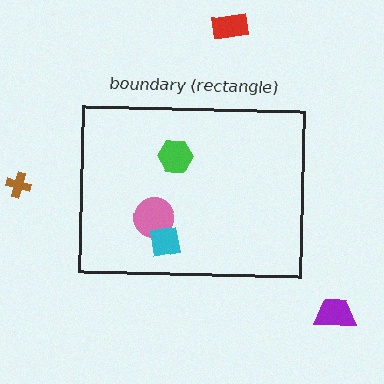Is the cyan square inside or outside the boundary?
Inside.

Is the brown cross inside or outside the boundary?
Outside.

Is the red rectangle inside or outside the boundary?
Outside.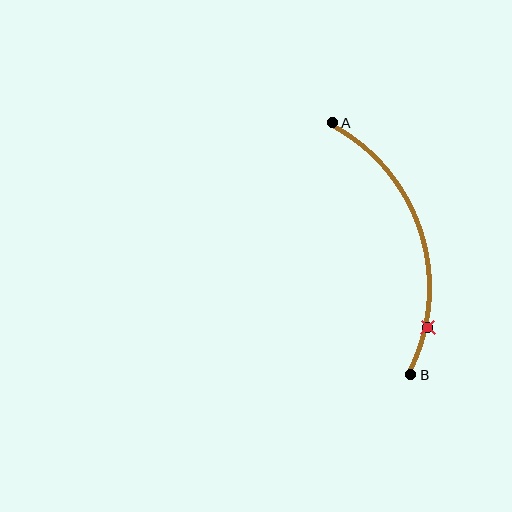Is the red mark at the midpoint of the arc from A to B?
No. The red mark lies on the arc but is closer to endpoint B. The arc midpoint would be at the point on the curve equidistant along the arc from both A and B.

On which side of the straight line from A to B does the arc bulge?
The arc bulges to the right of the straight line connecting A and B.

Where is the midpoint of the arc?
The arc midpoint is the point on the curve farthest from the straight line joining A and B. It sits to the right of that line.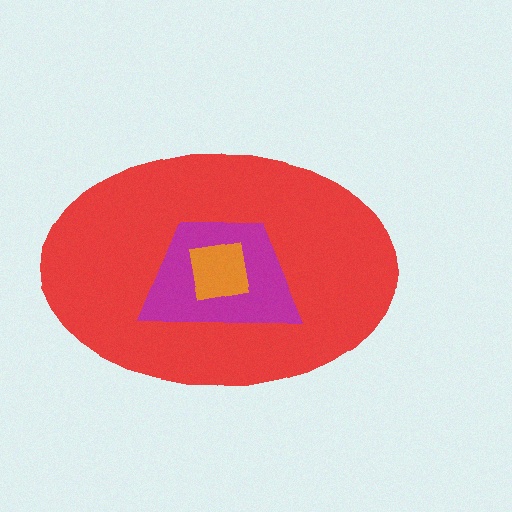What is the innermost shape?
The orange square.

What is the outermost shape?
The red ellipse.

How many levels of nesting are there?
3.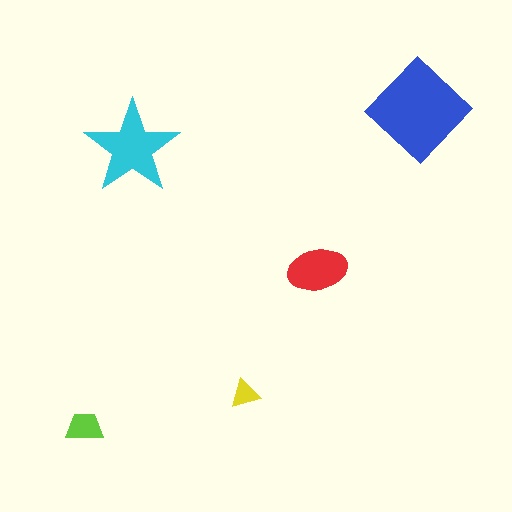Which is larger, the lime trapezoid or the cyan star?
The cyan star.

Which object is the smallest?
The yellow triangle.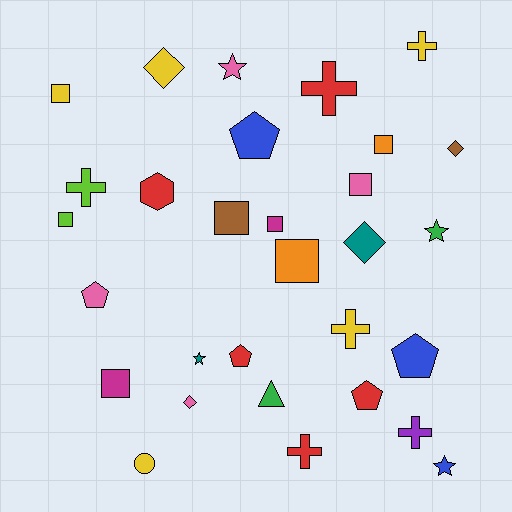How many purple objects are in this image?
There is 1 purple object.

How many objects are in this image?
There are 30 objects.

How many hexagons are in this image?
There is 1 hexagon.